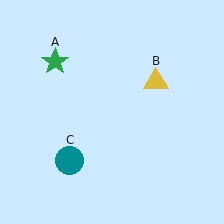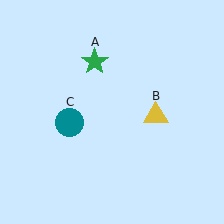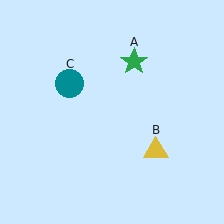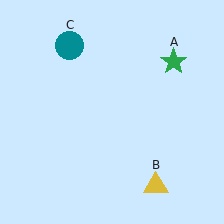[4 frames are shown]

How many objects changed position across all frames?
3 objects changed position: green star (object A), yellow triangle (object B), teal circle (object C).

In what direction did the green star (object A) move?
The green star (object A) moved right.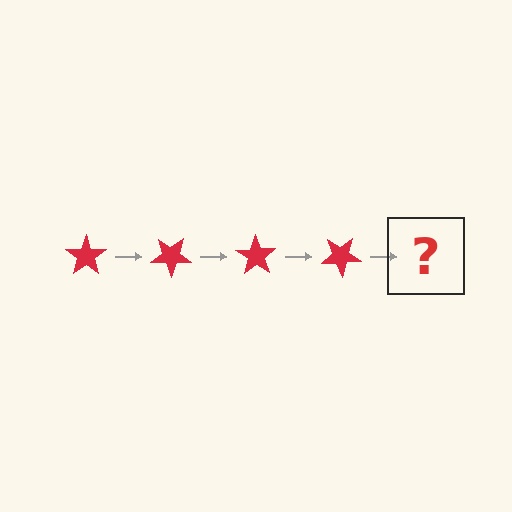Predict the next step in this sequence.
The next step is a red star rotated 140 degrees.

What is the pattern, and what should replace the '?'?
The pattern is that the star rotates 35 degrees each step. The '?' should be a red star rotated 140 degrees.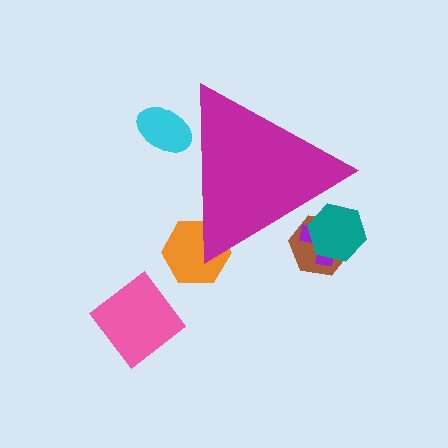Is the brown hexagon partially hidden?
Yes, the brown hexagon is partially hidden behind the magenta triangle.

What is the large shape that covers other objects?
A magenta triangle.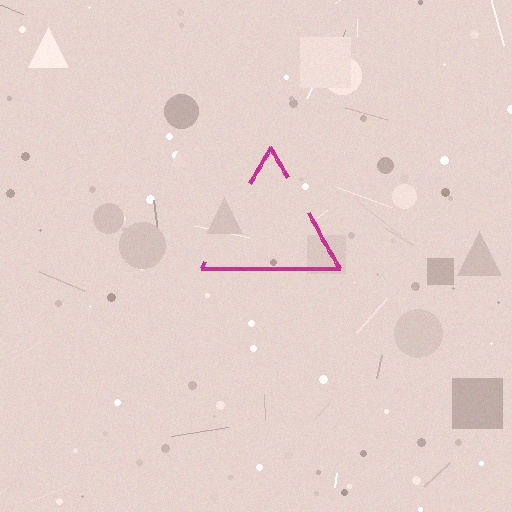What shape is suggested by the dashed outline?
The dashed outline suggests a triangle.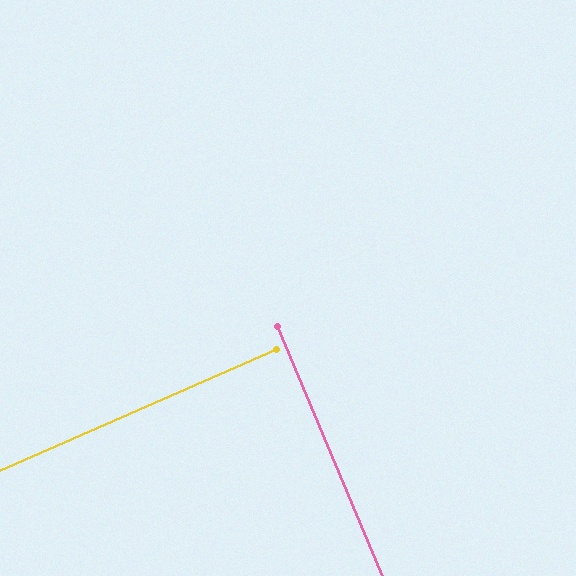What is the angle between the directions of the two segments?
Approximately 89 degrees.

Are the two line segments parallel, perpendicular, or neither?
Perpendicular — they meet at approximately 89°.